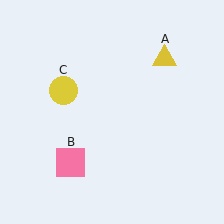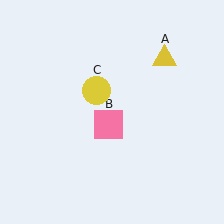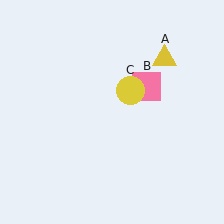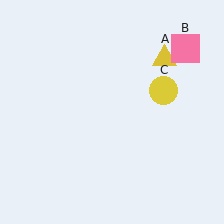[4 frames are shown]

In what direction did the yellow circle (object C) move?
The yellow circle (object C) moved right.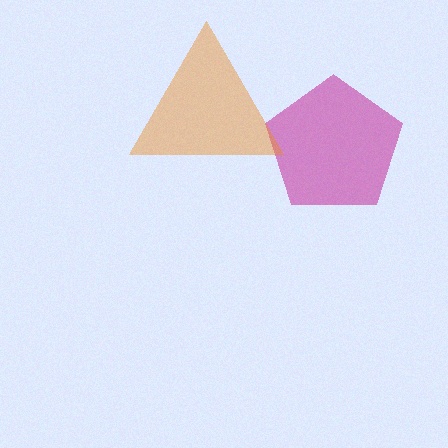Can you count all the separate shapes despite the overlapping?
Yes, there are 2 separate shapes.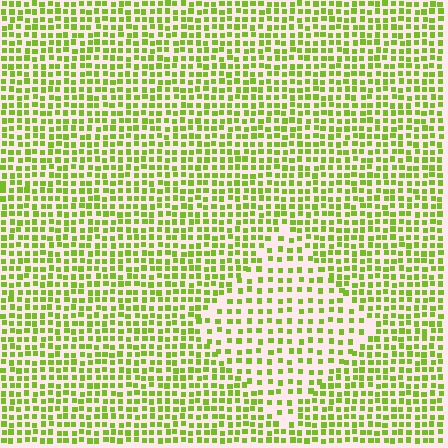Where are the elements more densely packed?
The elements are more densely packed outside the diamond boundary.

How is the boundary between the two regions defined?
The boundary is defined by a change in element density (approximately 1.7x ratio). All elements are the same color, size, and shape.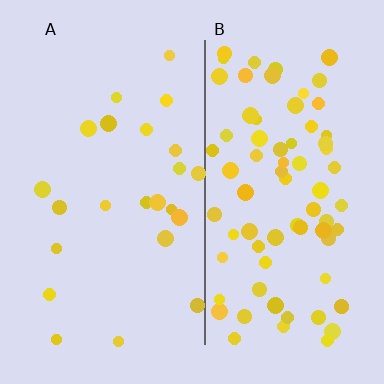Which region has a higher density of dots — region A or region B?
B (the right).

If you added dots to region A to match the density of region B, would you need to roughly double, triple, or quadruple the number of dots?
Approximately triple.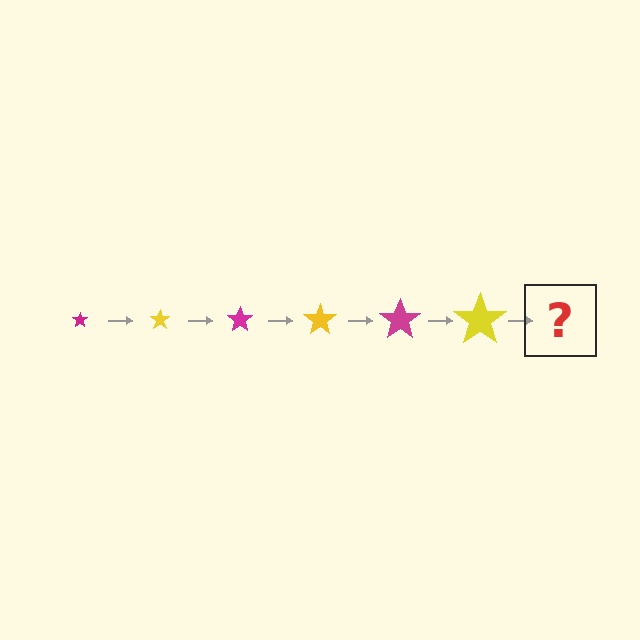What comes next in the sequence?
The next element should be a magenta star, larger than the previous one.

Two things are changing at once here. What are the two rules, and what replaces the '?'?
The two rules are that the star grows larger each step and the color cycles through magenta and yellow. The '?' should be a magenta star, larger than the previous one.